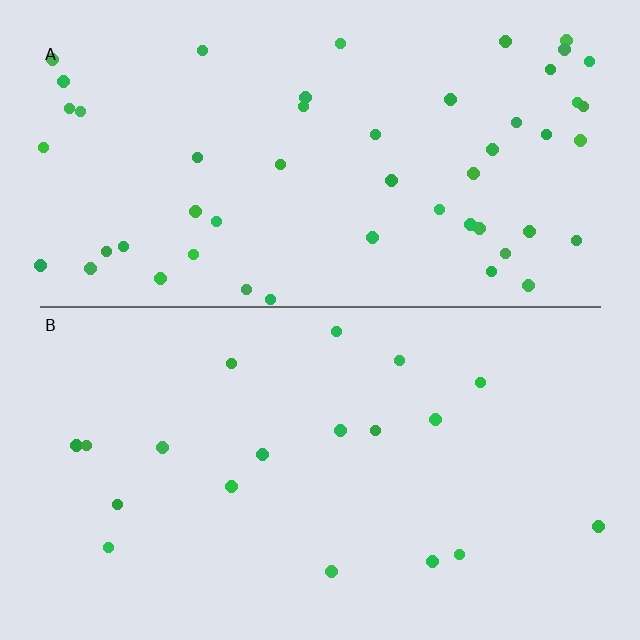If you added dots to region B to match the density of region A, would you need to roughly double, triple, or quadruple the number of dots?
Approximately triple.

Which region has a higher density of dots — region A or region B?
A (the top).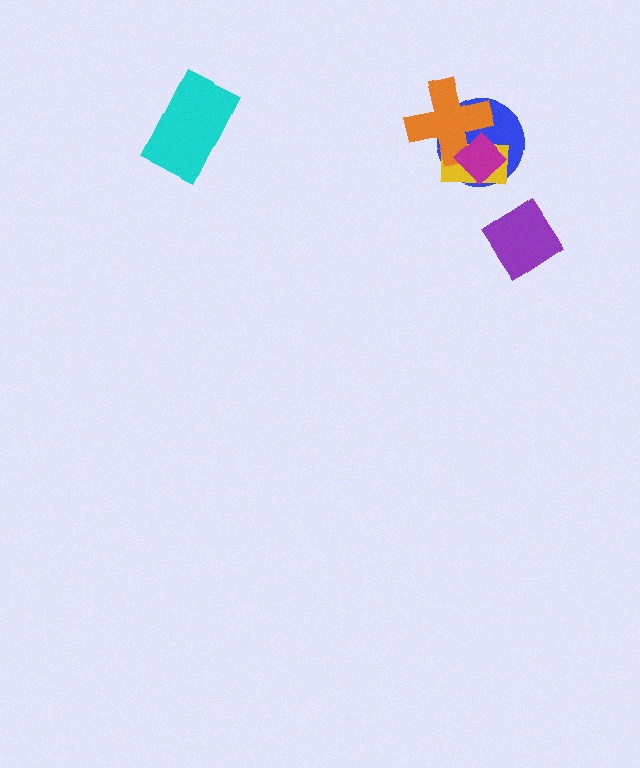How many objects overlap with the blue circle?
3 objects overlap with the blue circle.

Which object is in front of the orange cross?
The magenta diamond is in front of the orange cross.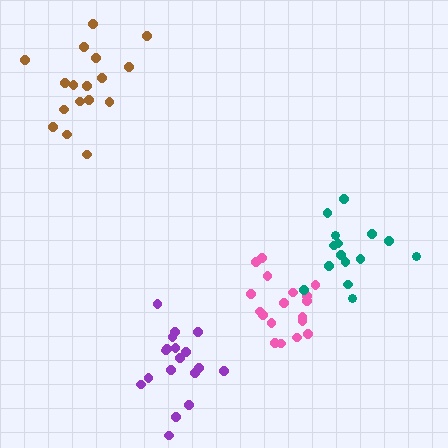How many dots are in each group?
Group 1: 18 dots, Group 2: 18 dots, Group 3: 17 dots, Group 4: 15 dots (68 total).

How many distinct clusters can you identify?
There are 4 distinct clusters.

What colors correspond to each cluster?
The clusters are colored: pink, purple, brown, teal.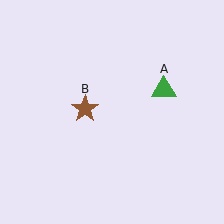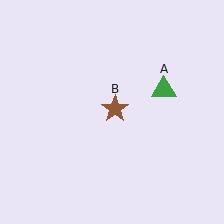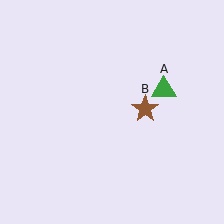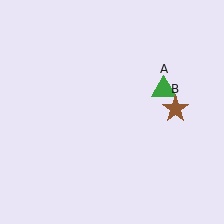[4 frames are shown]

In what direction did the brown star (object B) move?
The brown star (object B) moved right.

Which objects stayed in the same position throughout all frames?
Green triangle (object A) remained stationary.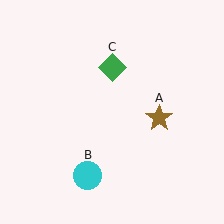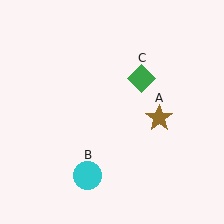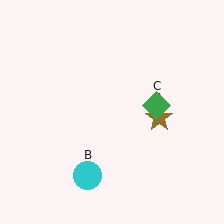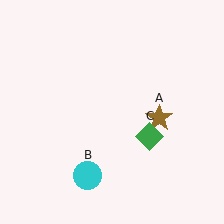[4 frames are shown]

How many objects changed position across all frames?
1 object changed position: green diamond (object C).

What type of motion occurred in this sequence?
The green diamond (object C) rotated clockwise around the center of the scene.